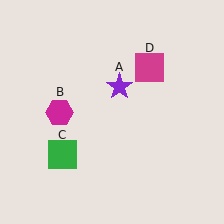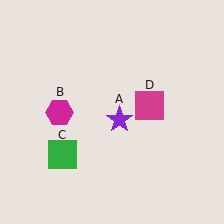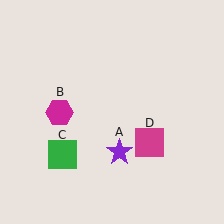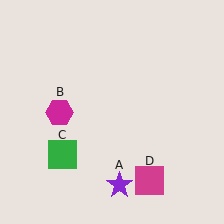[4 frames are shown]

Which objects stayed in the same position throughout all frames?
Magenta hexagon (object B) and green square (object C) remained stationary.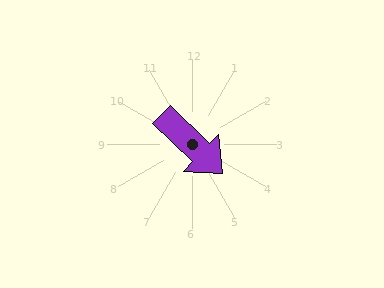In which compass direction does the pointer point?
Southeast.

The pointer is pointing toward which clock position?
Roughly 4 o'clock.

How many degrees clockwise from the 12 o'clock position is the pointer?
Approximately 135 degrees.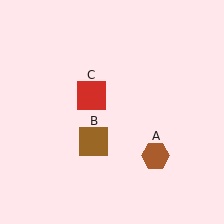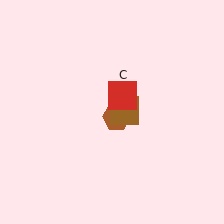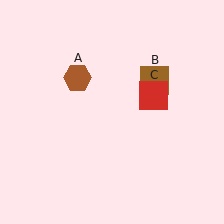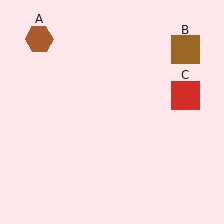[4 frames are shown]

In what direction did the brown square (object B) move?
The brown square (object B) moved up and to the right.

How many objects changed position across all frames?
3 objects changed position: brown hexagon (object A), brown square (object B), red square (object C).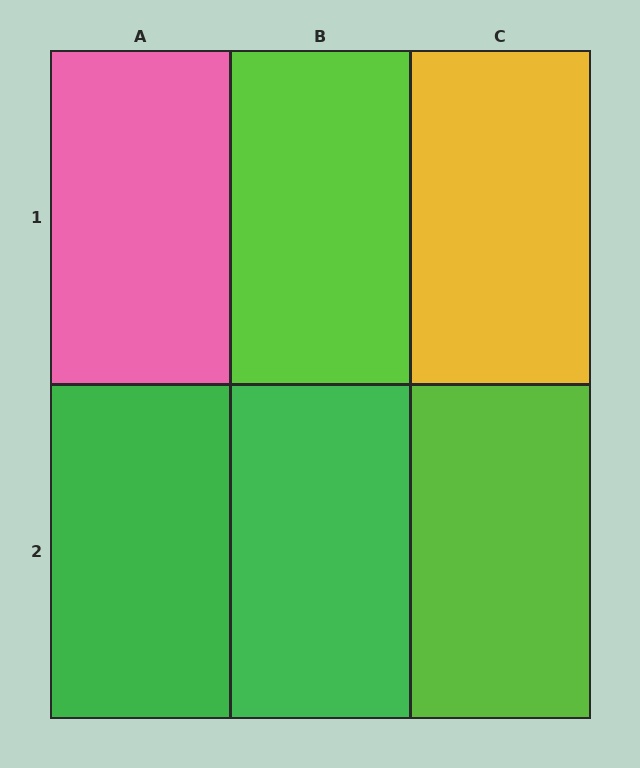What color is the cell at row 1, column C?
Yellow.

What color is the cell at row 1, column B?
Lime.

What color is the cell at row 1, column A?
Pink.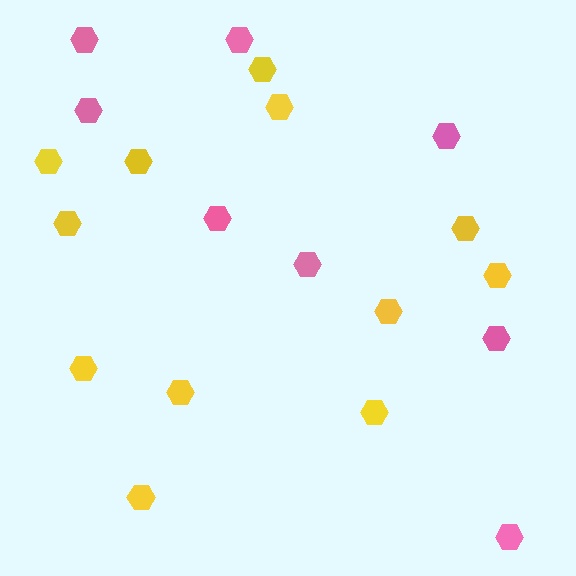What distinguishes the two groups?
There are 2 groups: one group of pink hexagons (8) and one group of yellow hexagons (12).